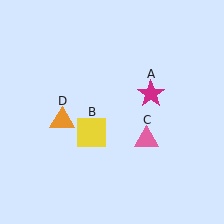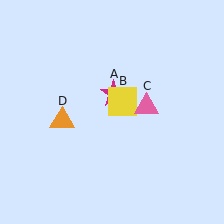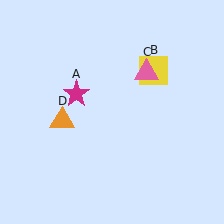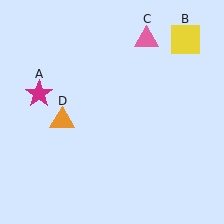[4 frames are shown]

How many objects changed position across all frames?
3 objects changed position: magenta star (object A), yellow square (object B), pink triangle (object C).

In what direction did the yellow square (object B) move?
The yellow square (object B) moved up and to the right.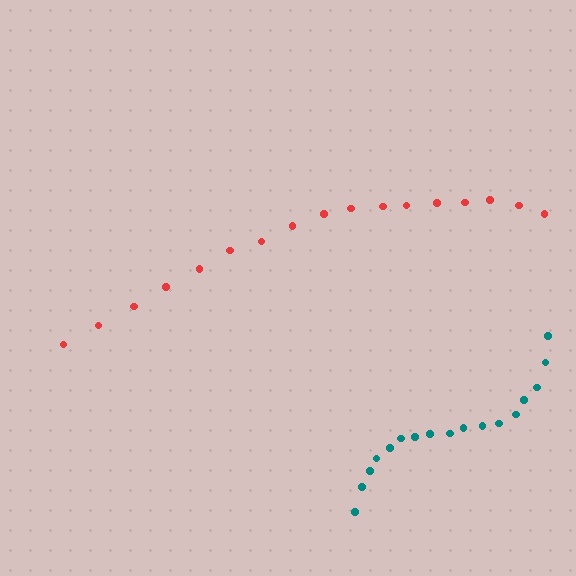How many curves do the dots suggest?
There are 2 distinct paths.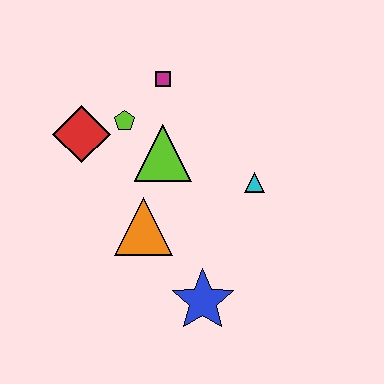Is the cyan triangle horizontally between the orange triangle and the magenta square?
No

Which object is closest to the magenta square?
The lime pentagon is closest to the magenta square.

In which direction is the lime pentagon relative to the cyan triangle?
The lime pentagon is to the left of the cyan triangle.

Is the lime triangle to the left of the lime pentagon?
No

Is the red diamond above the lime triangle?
Yes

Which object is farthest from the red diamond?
The blue star is farthest from the red diamond.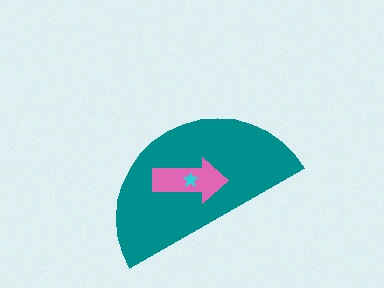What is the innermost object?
The cyan star.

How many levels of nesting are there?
3.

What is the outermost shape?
The teal semicircle.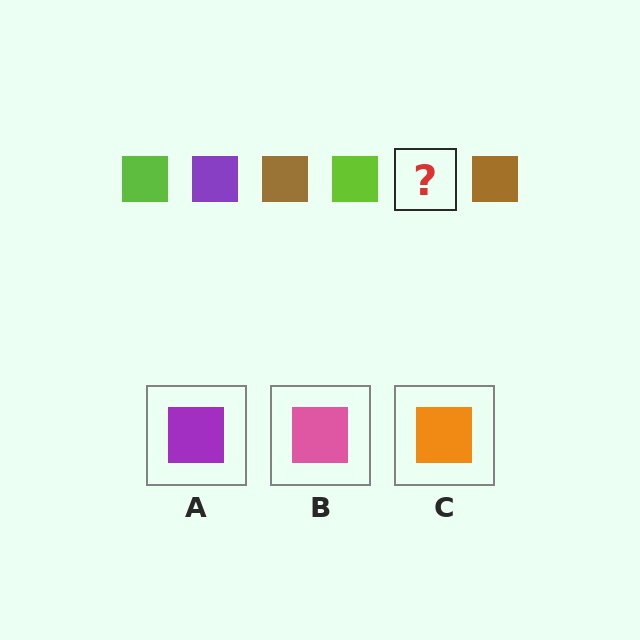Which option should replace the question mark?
Option A.